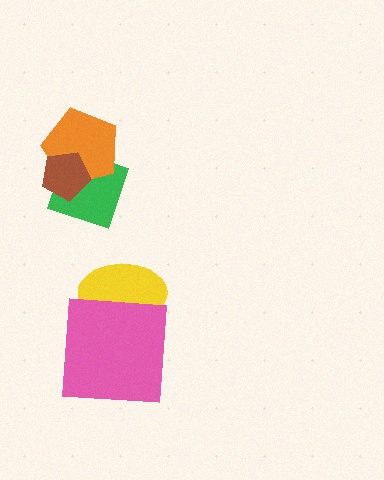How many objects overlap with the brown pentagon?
2 objects overlap with the brown pentagon.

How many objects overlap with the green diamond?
2 objects overlap with the green diamond.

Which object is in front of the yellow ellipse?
The pink square is in front of the yellow ellipse.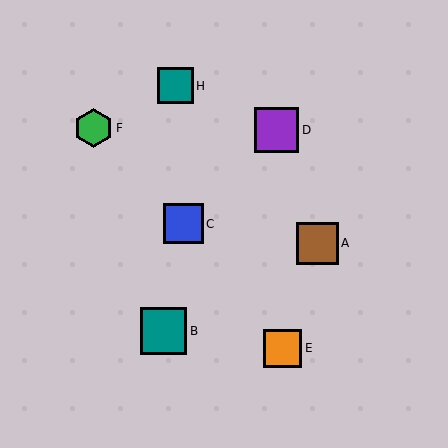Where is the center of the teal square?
The center of the teal square is at (164, 331).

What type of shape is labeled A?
Shape A is a brown square.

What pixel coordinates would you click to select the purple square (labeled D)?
Click at (276, 130) to select the purple square D.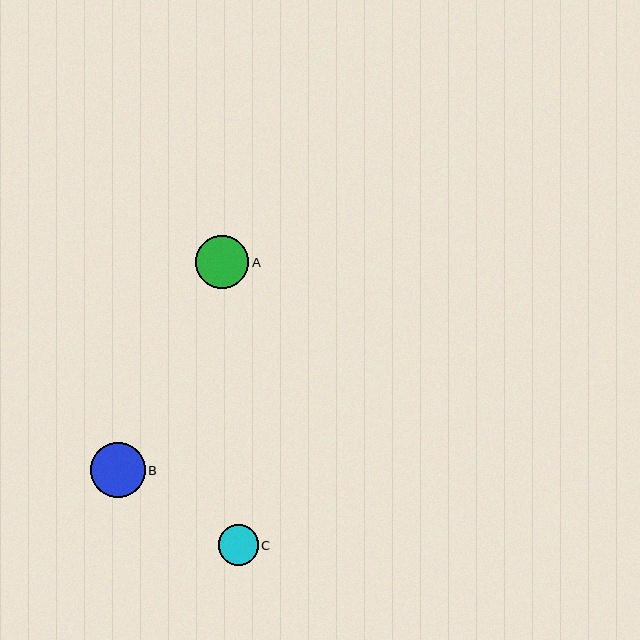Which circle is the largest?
Circle B is the largest with a size of approximately 55 pixels.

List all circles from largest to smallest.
From largest to smallest: B, A, C.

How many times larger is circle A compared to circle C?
Circle A is approximately 1.3 times the size of circle C.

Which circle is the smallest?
Circle C is the smallest with a size of approximately 40 pixels.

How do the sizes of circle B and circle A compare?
Circle B and circle A are approximately the same size.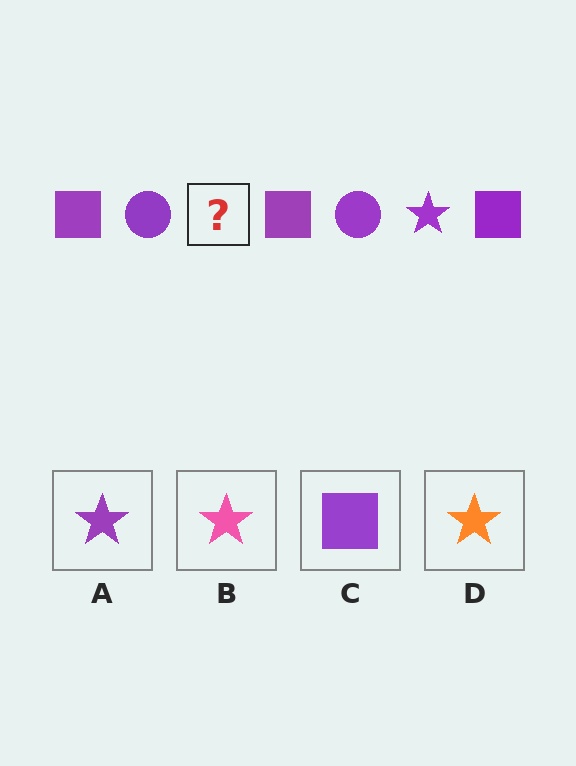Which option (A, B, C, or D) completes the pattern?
A.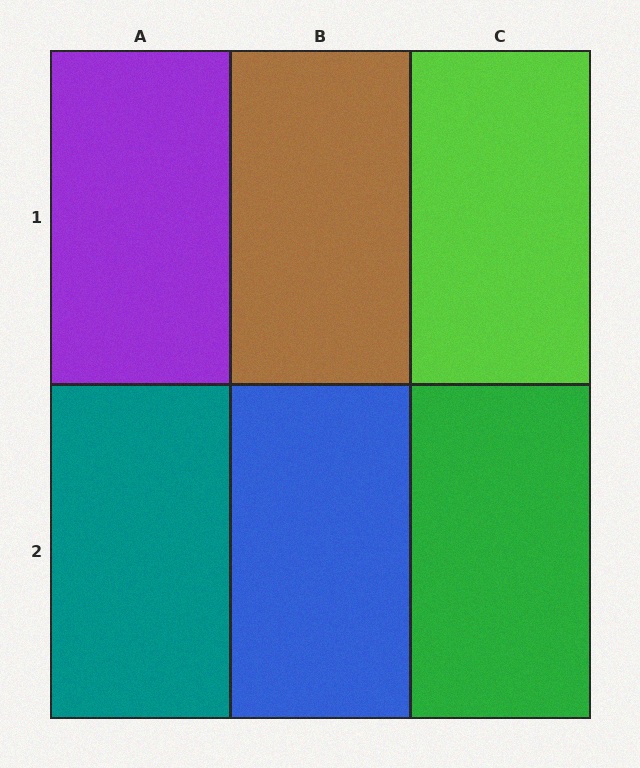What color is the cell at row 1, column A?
Purple.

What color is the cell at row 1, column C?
Lime.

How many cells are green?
1 cell is green.